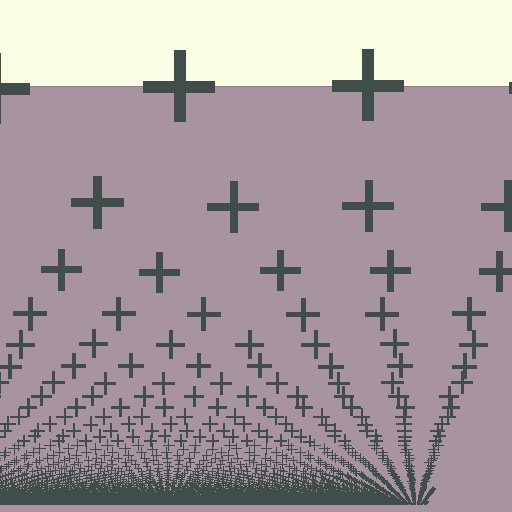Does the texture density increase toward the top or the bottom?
Density increases toward the bottom.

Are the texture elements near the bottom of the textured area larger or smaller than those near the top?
Smaller. The gradient is inverted — elements near the bottom are smaller and denser.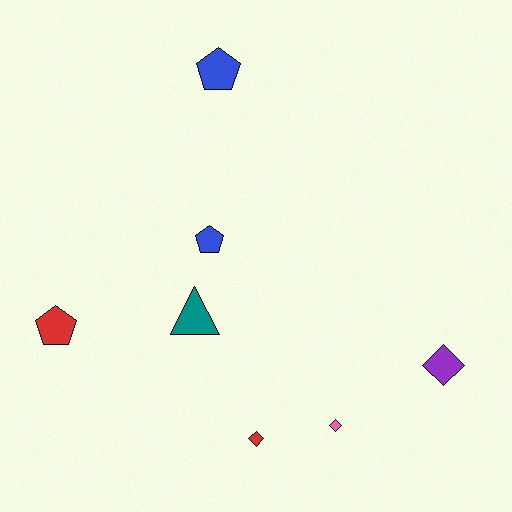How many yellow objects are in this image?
There are no yellow objects.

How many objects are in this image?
There are 7 objects.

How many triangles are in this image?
There is 1 triangle.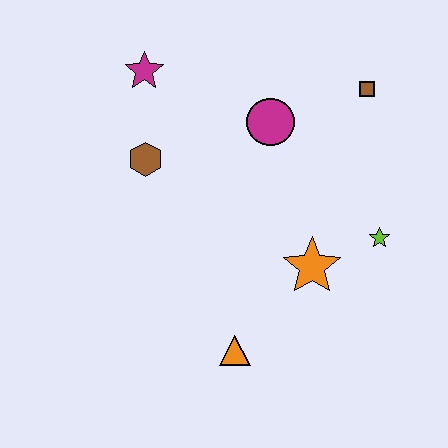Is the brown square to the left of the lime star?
Yes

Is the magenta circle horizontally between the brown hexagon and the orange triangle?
No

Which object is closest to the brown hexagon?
The magenta star is closest to the brown hexagon.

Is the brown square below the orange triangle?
No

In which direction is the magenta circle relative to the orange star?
The magenta circle is above the orange star.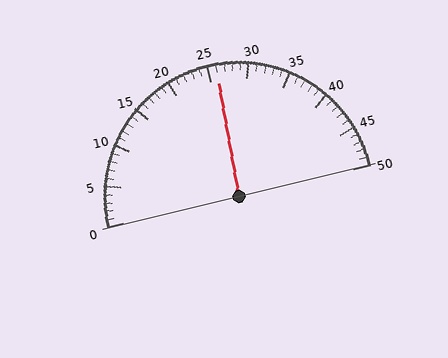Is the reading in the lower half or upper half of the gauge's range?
The reading is in the upper half of the range (0 to 50).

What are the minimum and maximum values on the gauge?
The gauge ranges from 0 to 50.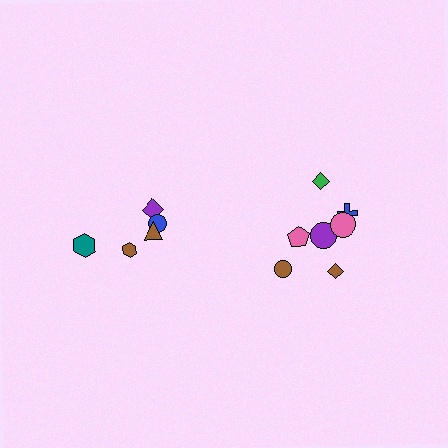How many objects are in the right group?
There are 8 objects.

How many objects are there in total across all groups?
There are 13 objects.